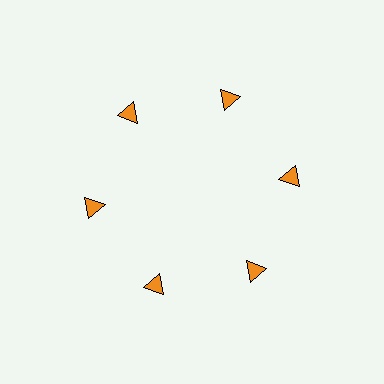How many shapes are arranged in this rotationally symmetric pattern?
There are 6 shapes, arranged in 6 groups of 1.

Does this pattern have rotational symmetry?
Yes, this pattern has 6-fold rotational symmetry. It looks the same after rotating 60 degrees around the center.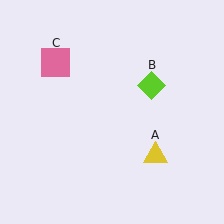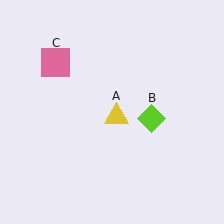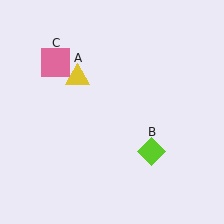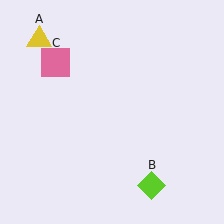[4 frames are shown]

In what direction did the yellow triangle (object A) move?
The yellow triangle (object A) moved up and to the left.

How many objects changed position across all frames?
2 objects changed position: yellow triangle (object A), lime diamond (object B).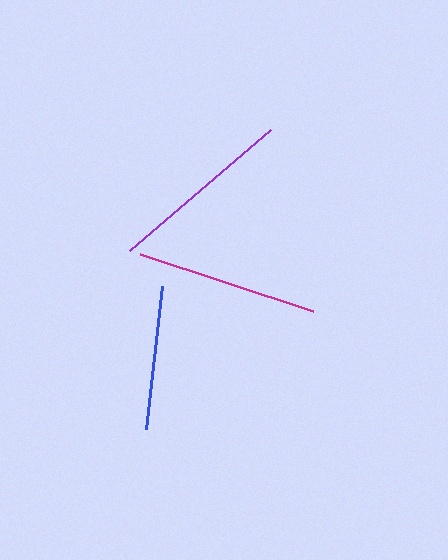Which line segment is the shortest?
The blue line is the shortest at approximately 144 pixels.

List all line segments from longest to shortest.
From longest to shortest: purple, magenta, blue.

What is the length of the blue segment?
The blue segment is approximately 144 pixels long.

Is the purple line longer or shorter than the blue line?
The purple line is longer than the blue line.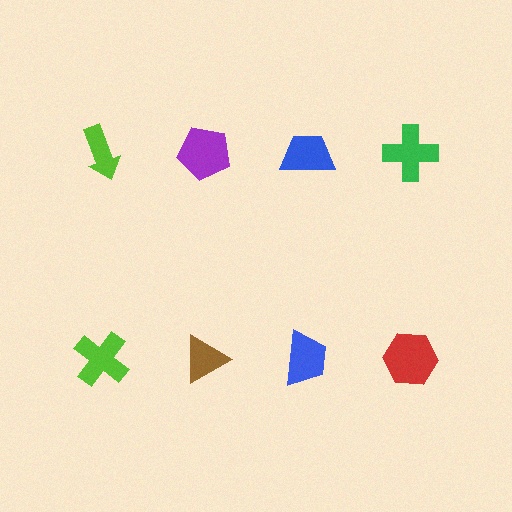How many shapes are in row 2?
4 shapes.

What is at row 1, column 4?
A green cross.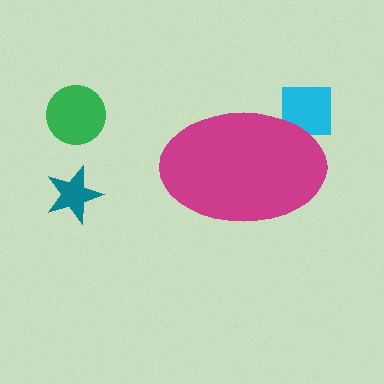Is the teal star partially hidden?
No, the teal star is fully visible.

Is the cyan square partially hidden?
Yes, the cyan square is partially hidden behind the magenta ellipse.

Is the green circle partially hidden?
No, the green circle is fully visible.